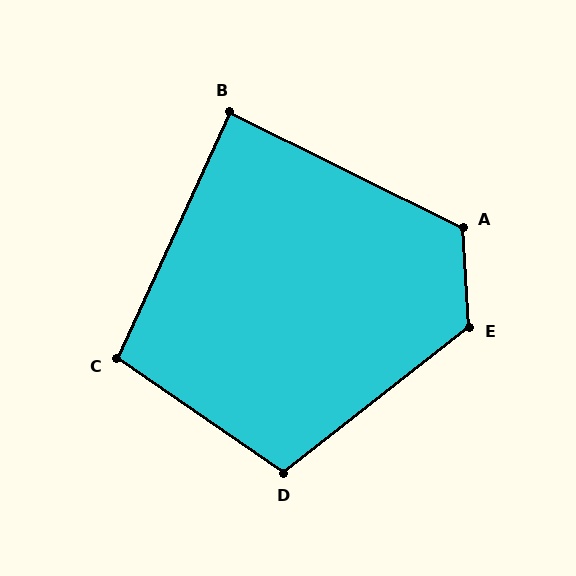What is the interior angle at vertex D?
Approximately 107 degrees (obtuse).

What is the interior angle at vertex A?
Approximately 120 degrees (obtuse).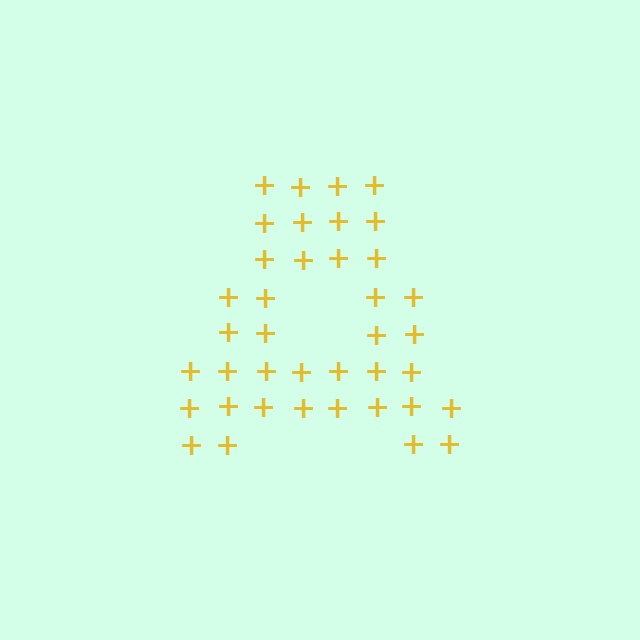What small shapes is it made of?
It is made of small plus signs.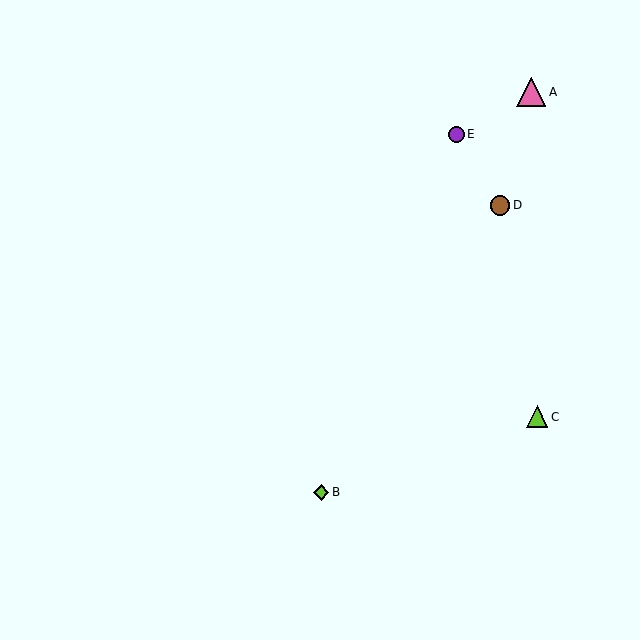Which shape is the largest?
The pink triangle (labeled A) is the largest.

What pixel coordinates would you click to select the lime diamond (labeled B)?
Click at (321, 492) to select the lime diamond B.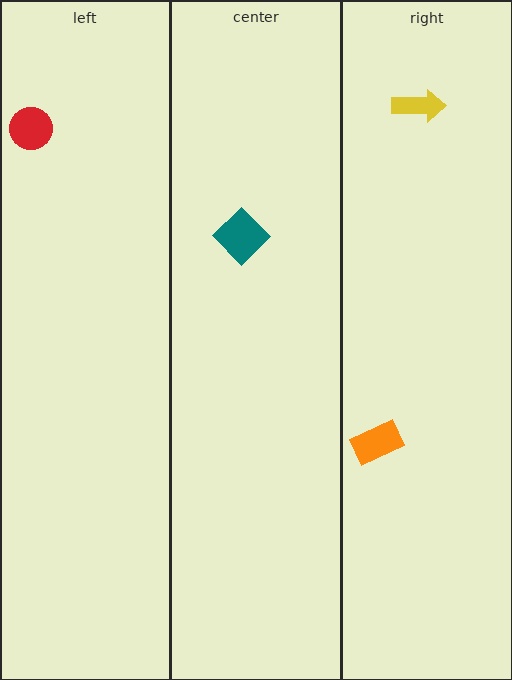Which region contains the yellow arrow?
The right region.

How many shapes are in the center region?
1.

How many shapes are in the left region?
1.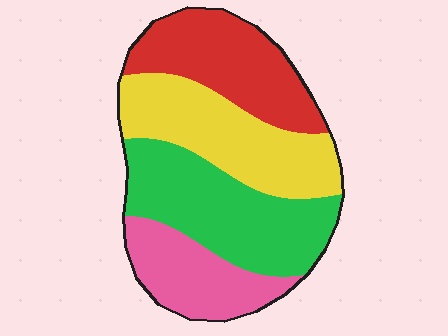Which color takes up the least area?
Pink, at roughly 20%.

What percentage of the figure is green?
Green takes up between a sixth and a third of the figure.